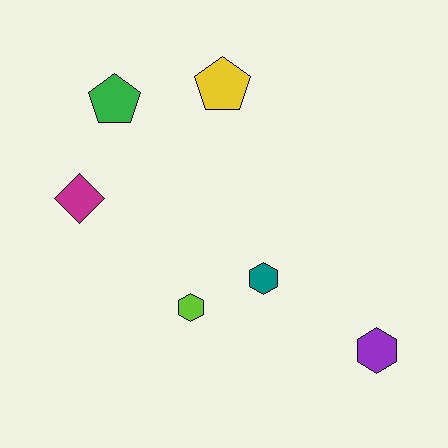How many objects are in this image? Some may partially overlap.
There are 6 objects.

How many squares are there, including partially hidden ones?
There are no squares.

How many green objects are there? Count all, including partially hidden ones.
There is 1 green object.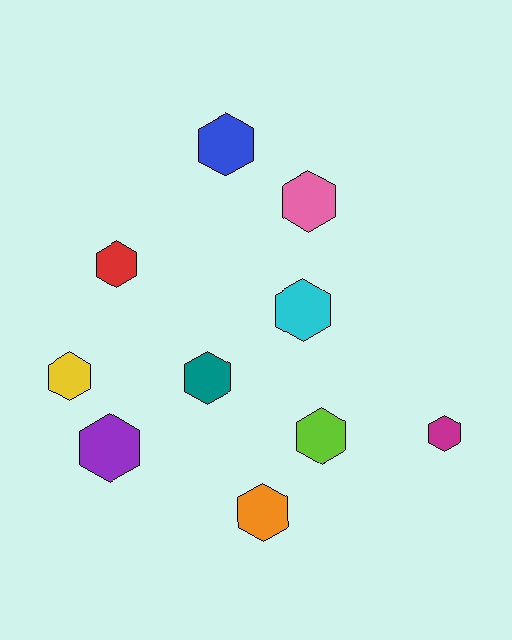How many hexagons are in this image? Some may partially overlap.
There are 10 hexagons.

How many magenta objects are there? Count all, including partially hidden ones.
There is 1 magenta object.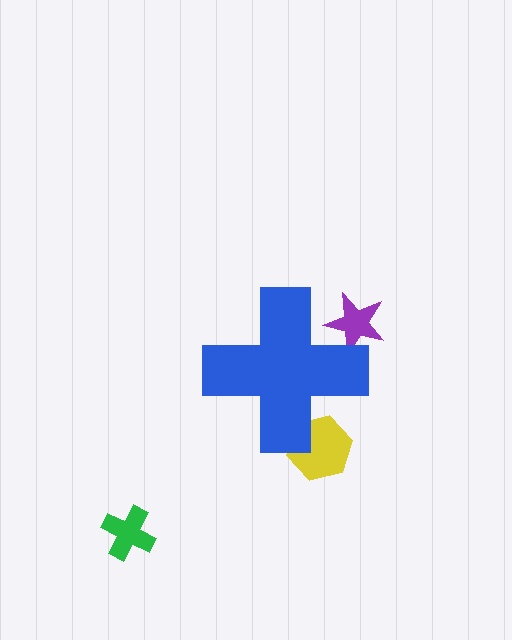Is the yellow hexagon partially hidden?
Yes, the yellow hexagon is partially hidden behind the blue cross.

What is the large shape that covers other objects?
A blue cross.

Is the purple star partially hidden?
Yes, the purple star is partially hidden behind the blue cross.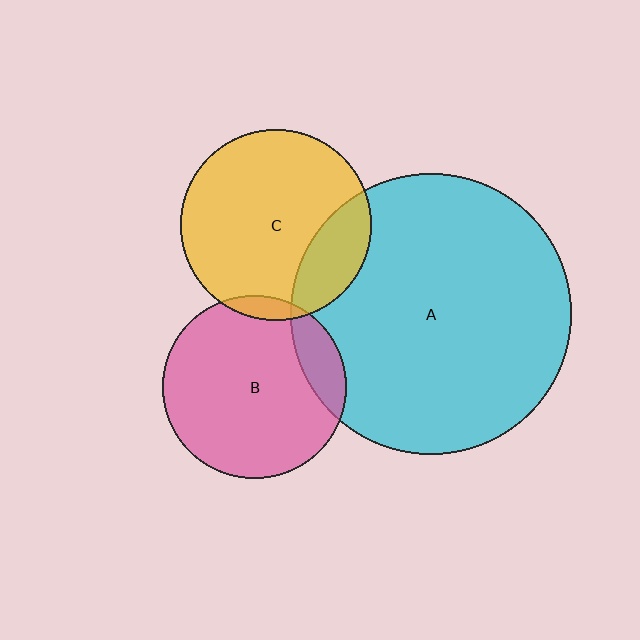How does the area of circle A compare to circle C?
Approximately 2.2 times.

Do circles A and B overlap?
Yes.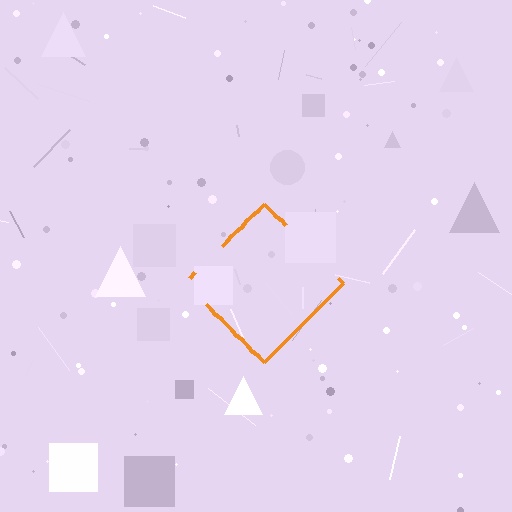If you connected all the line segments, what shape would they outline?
They would outline a diamond.